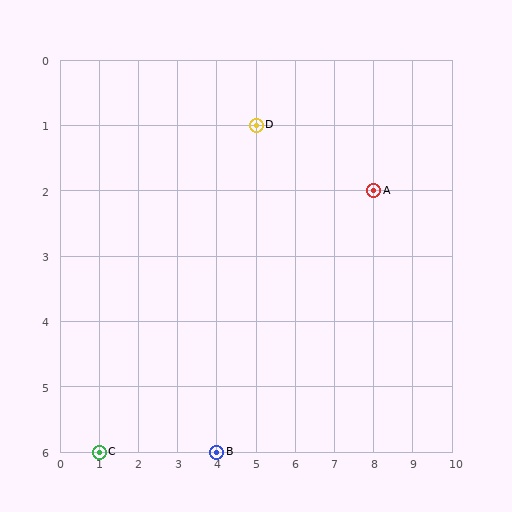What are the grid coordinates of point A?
Point A is at grid coordinates (8, 2).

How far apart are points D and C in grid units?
Points D and C are 4 columns and 5 rows apart (about 6.4 grid units diagonally).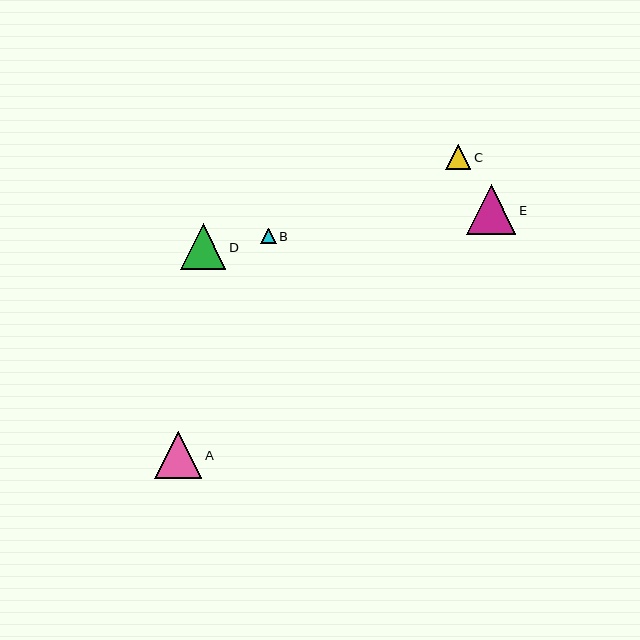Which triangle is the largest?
Triangle E is the largest with a size of approximately 49 pixels.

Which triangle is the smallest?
Triangle B is the smallest with a size of approximately 16 pixels.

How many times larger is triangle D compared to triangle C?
Triangle D is approximately 1.8 times the size of triangle C.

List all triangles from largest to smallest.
From largest to smallest: E, A, D, C, B.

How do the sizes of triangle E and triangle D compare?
Triangle E and triangle D are approximately the same size.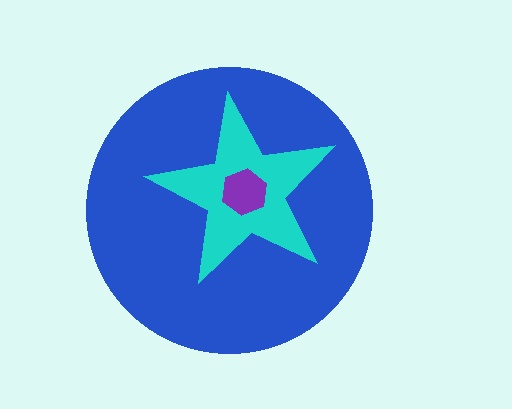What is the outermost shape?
The blue circle.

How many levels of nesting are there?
3.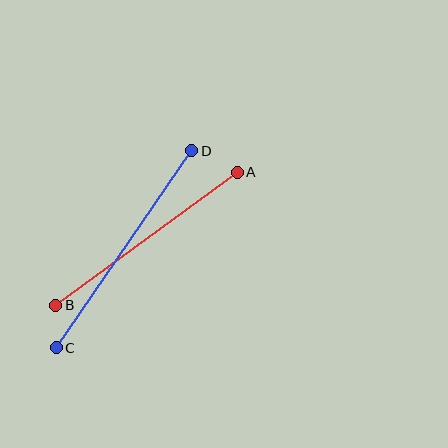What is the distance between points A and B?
The distance is approximately 225 pixels.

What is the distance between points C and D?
The distance is approximately 239 pixels.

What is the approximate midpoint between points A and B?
The midpoint is at approximately (147, 239) pixels.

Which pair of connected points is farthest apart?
Points C and D are farthest apart.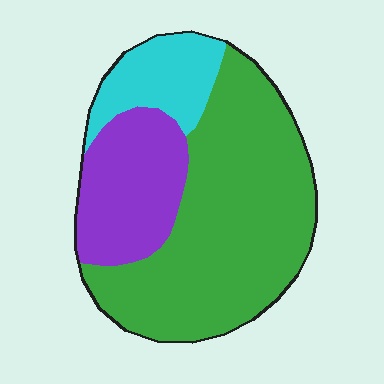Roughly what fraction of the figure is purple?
Purple covers 24% of the figure.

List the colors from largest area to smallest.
From largest to smallest: green, purple, cyan.